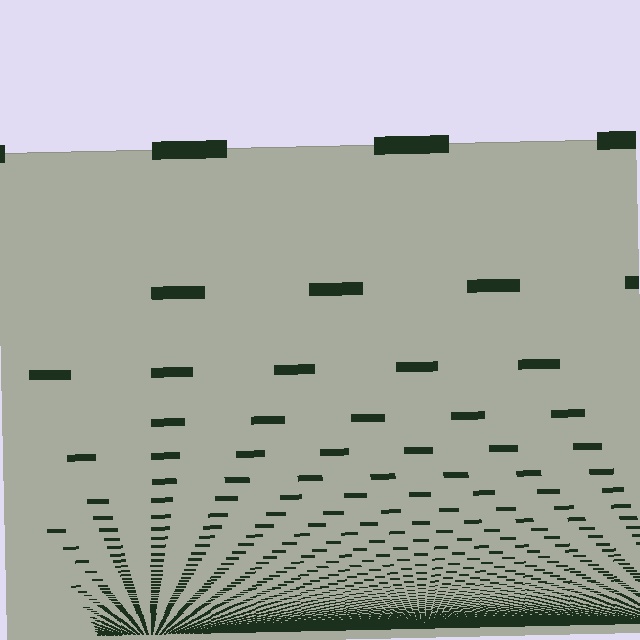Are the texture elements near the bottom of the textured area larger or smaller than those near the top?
Smaller. The gradient is inverted — elements near the bottom are smaller and denser.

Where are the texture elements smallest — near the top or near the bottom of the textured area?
Near the bottom.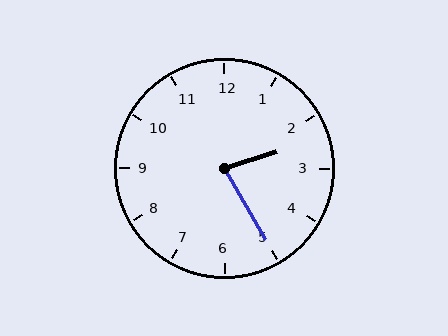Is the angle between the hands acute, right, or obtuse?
It is acute.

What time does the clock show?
2:25.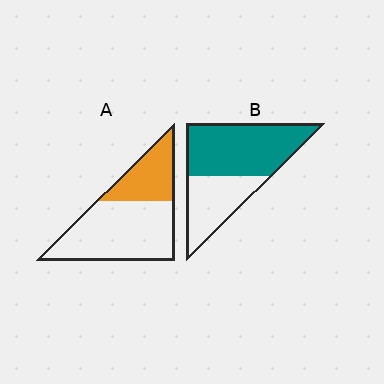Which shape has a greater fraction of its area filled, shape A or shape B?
Shape B.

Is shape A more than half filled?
No.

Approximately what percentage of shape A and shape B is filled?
A is approximately 30% and B is approximately 60%.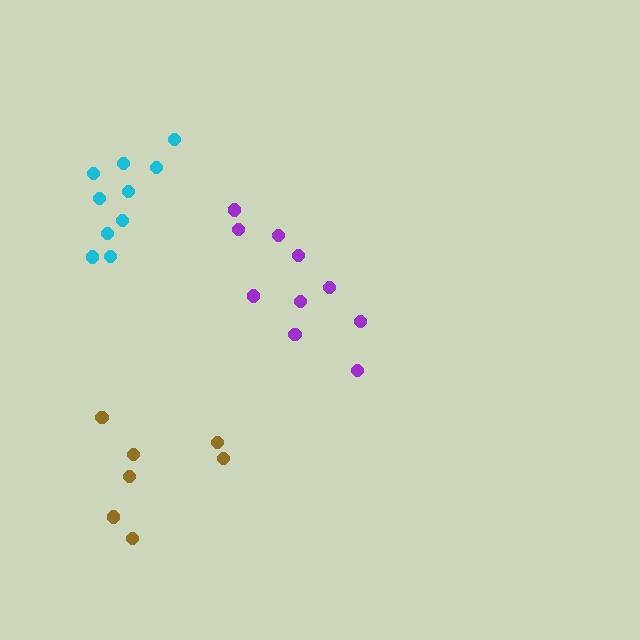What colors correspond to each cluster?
The clusters are colored: purple, brown, cyan.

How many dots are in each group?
Group 1: 10 dots, Group 2: 7 dots, Group 3: 10 dots (27 total).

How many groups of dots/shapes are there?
There are 3 groups.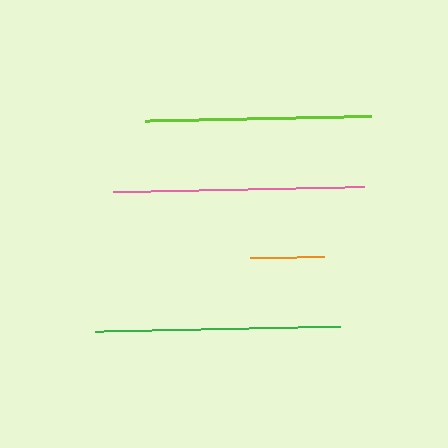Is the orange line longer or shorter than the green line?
The green line is longer than the orange line.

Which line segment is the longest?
The pink line is the longest at approximately 251 pixels.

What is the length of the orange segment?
The orange segment is approximately 74 pixels long.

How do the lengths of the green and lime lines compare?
The green and lime lines are approximately the same length.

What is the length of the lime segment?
The lime segment is approximately 226 pixels long.